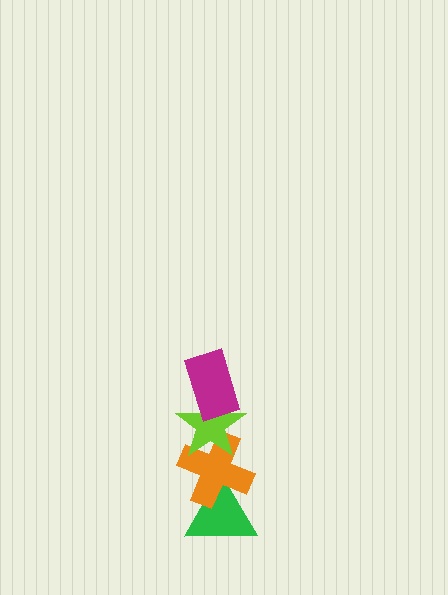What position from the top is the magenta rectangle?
The magenta rectangle is 1st from the top.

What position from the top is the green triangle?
The green triangle is 4th from the top.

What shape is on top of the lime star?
The magenta rectangle is on top of the lime star.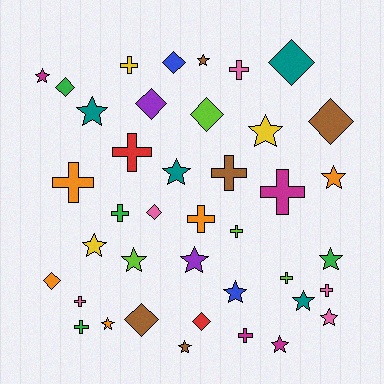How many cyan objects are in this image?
There are no cyan objects.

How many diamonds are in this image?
There are 10 diamonds.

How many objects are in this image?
There are 40 objects.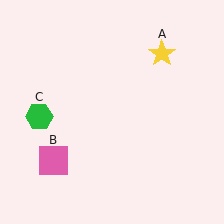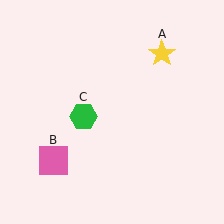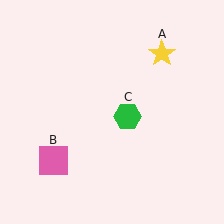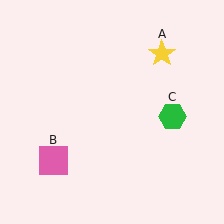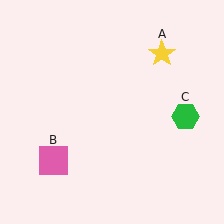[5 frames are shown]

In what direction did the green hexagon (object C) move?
The green hexagon (object C) moved right.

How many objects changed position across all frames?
1 object changed position: green hexagon (object C).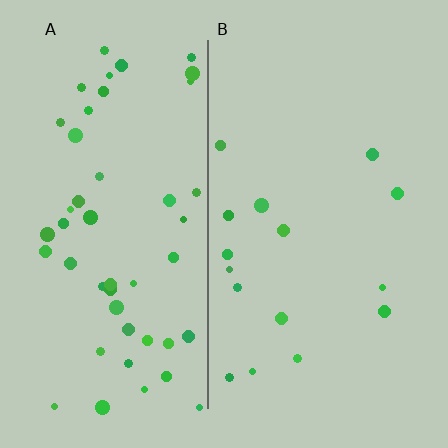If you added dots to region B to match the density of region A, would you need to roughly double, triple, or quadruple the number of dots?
Approximately triple.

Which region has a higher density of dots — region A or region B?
A (the left).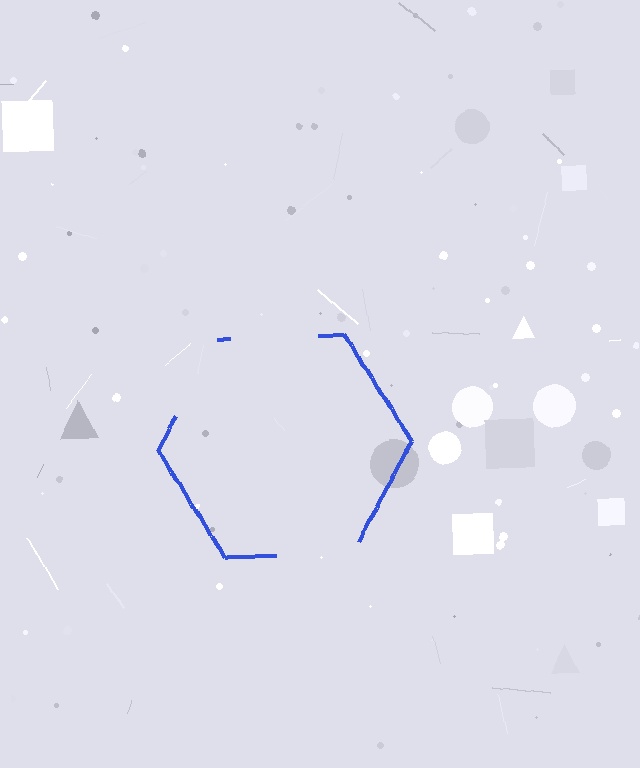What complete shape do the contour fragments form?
The contour fragments form a hexagon.